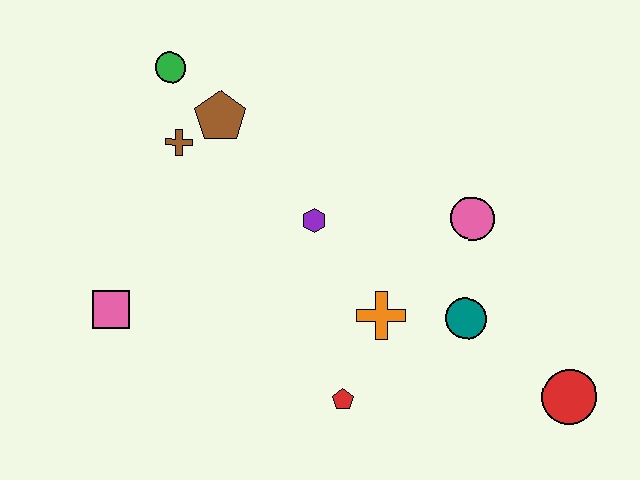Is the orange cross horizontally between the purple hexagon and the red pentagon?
No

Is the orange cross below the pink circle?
Yes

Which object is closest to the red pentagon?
The orange cross is closest to the red pentagon.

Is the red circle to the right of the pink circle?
Yes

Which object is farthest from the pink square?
The red circle is farthest from the pink square.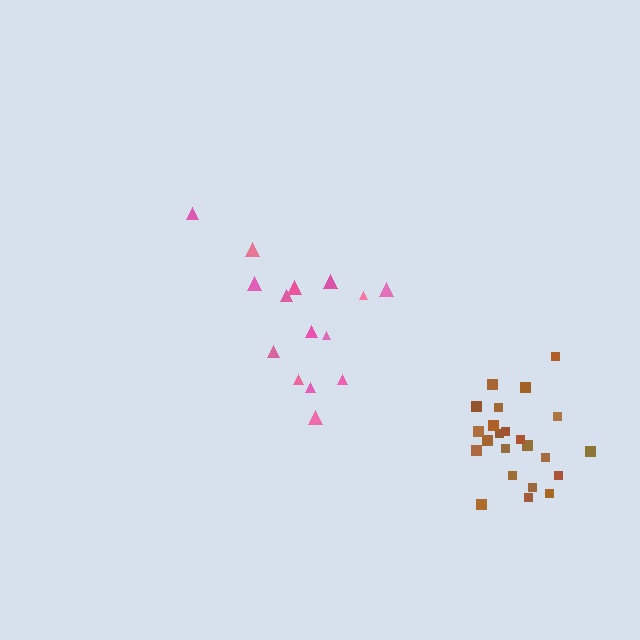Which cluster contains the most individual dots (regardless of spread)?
Brown (23).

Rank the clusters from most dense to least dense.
brown, pink.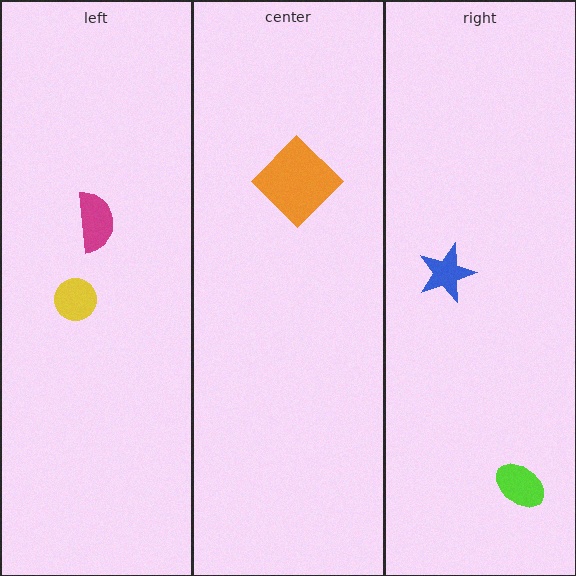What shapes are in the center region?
The orange diamond.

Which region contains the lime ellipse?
The right region.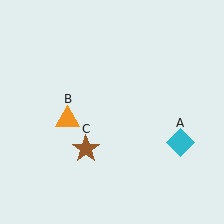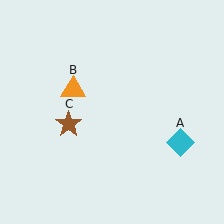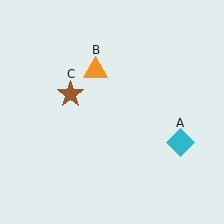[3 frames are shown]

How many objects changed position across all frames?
2 objects changed position: orange triangle (object B), brown star (object C).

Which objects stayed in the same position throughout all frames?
Cyan diamond (object A) remained stationary.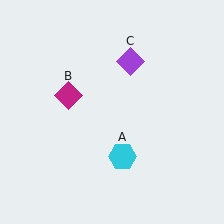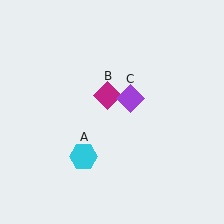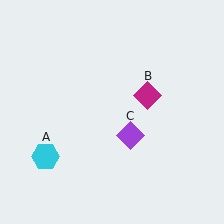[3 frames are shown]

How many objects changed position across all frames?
3 objects changed position: cyan hexagon (object A), magenta diamond (object B), purple diamond (object C).